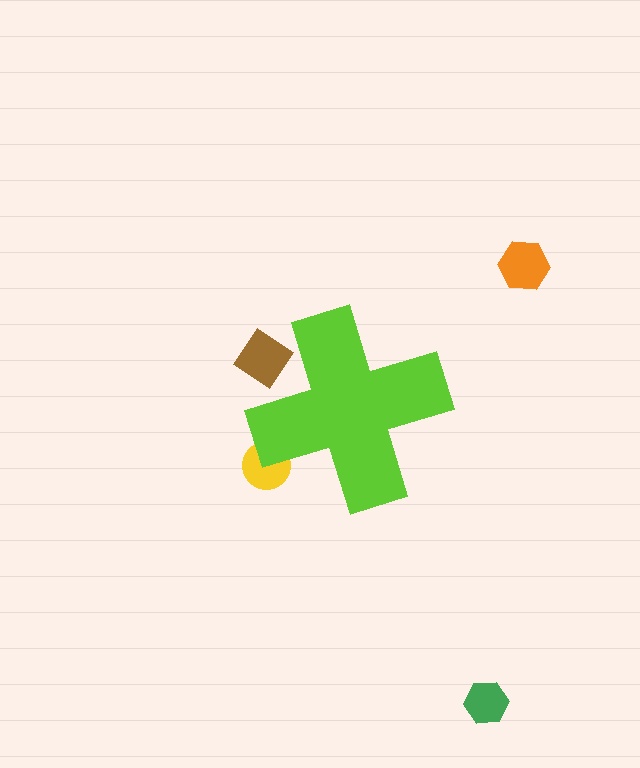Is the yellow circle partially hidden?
Yes, the yellow circle is partially hidden behind the lime cross.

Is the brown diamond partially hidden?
Yes, the brown diamond is partially hidden behind the lime cross.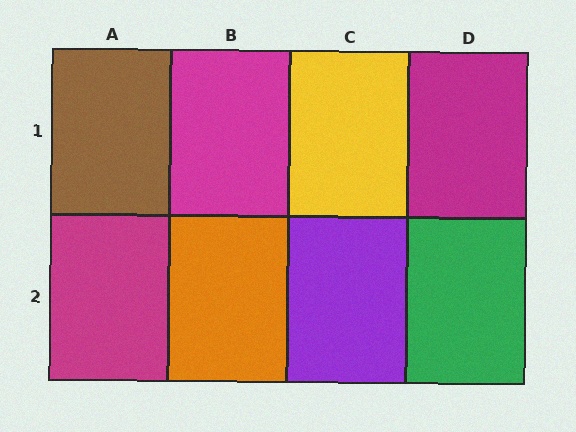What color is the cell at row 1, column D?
Magenta.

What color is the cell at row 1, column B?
Magenta.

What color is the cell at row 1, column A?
Brown.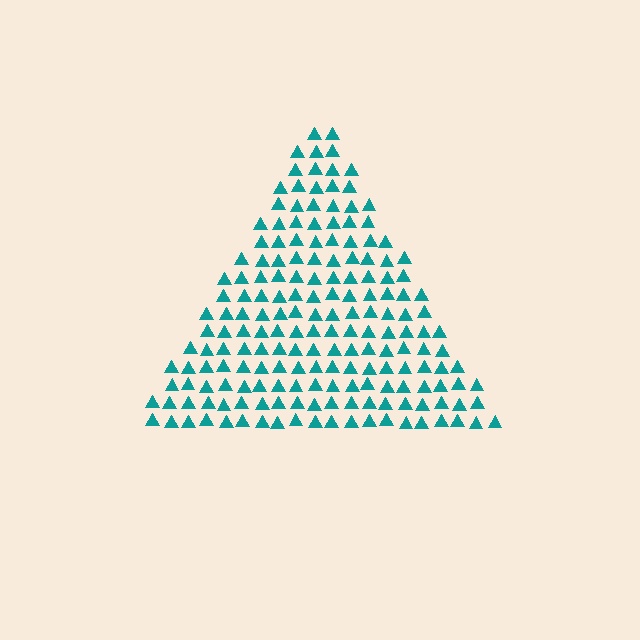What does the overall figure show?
The overall figure shows a triangle.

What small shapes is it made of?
It is made of small triangles.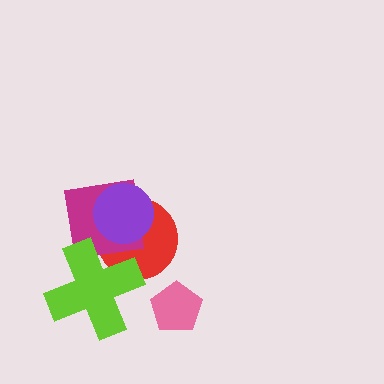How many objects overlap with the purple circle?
2 objects overlap with the purple circle.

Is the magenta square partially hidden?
Yes, it is partially covered by another shape.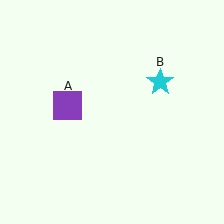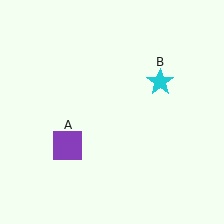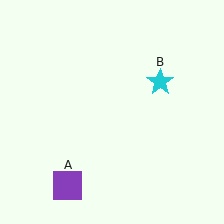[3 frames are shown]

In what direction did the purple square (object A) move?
The purple square (object A) moved down.